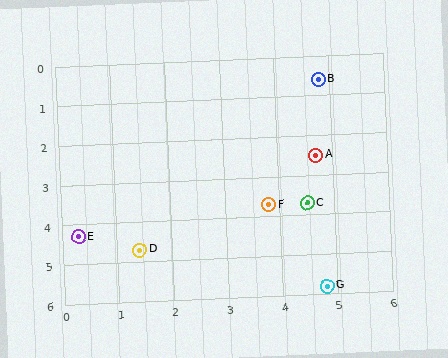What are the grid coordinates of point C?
Point C is at approximately (4.5, 3.7).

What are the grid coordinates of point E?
Point E is at approximately (0.3, 4.3).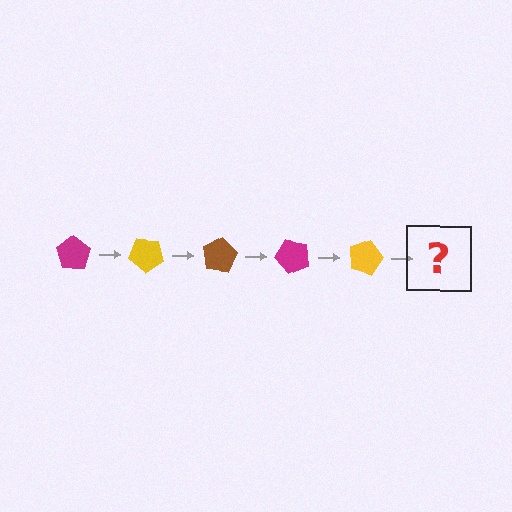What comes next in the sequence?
The next element should be a brown pentagon, rotated 200 degrees from the start.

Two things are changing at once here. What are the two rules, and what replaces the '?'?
The two rules are that it rotates 40 degrees each step and the color cycles through magenta, yellow, and brown. The '?' should be a brown pentagon, rotated 200 degrees from the start.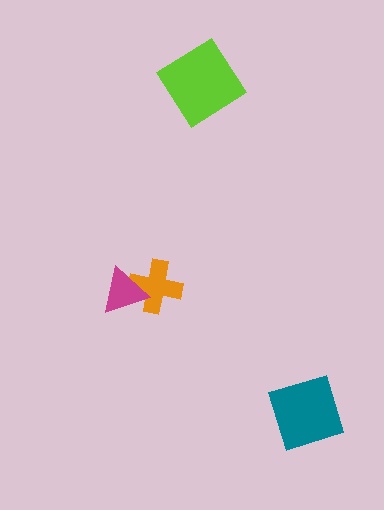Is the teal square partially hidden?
No, no other shape covers it.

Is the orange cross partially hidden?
Yes, it is partially covered by another shape.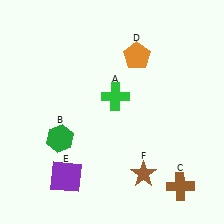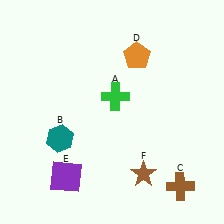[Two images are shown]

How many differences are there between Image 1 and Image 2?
There is 1 difference between the two images.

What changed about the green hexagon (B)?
In Image 1, B is green. In Image 2, it changed to teal.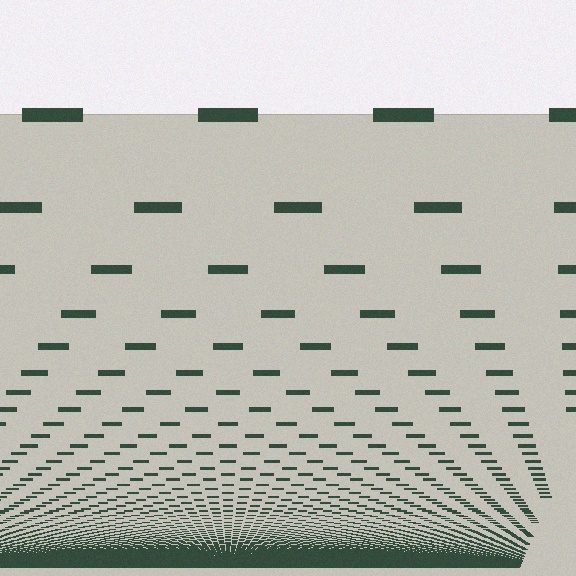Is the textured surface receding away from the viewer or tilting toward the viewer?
The surface appears to tilt toward the viewer. Texture elements get larger and sparser toward the top.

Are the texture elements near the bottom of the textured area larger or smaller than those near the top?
Smaller. The gradient is inverted — elements near the bottom are smaller and denser.